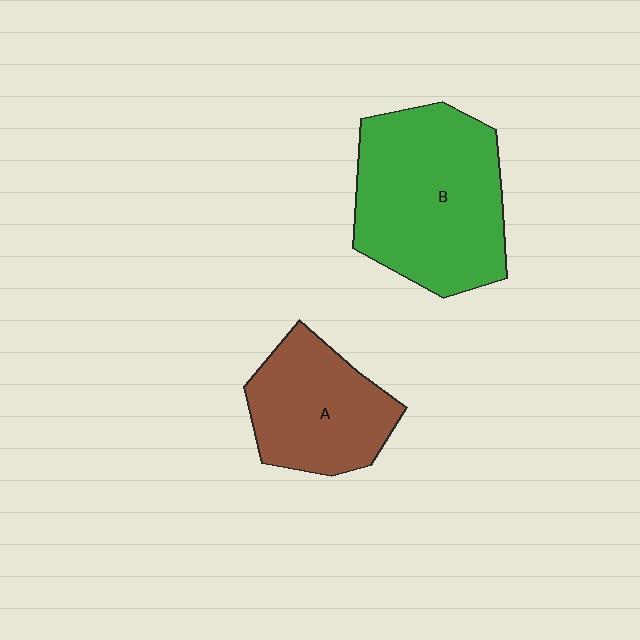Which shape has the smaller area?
Shape A (brown).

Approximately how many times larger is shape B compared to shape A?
Approximately 1.5 times.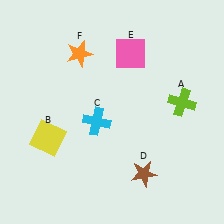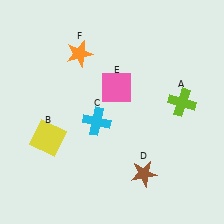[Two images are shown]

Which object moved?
The pink square (E) moved down.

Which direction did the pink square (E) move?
The pink square (E) moved down.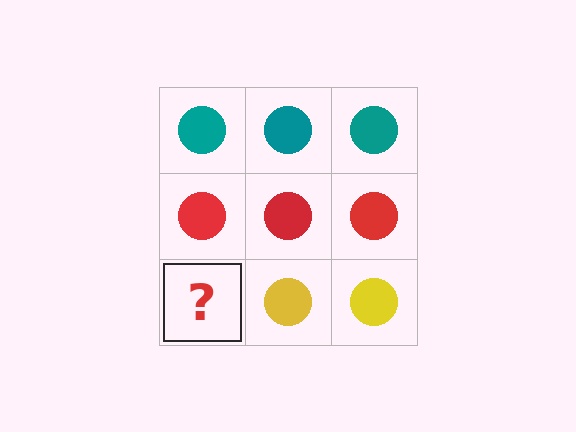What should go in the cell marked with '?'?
The missing cell should contain a yellow circle.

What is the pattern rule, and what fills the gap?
The rule is that each row has a consistent color. The gap should be filled with a yellow circle.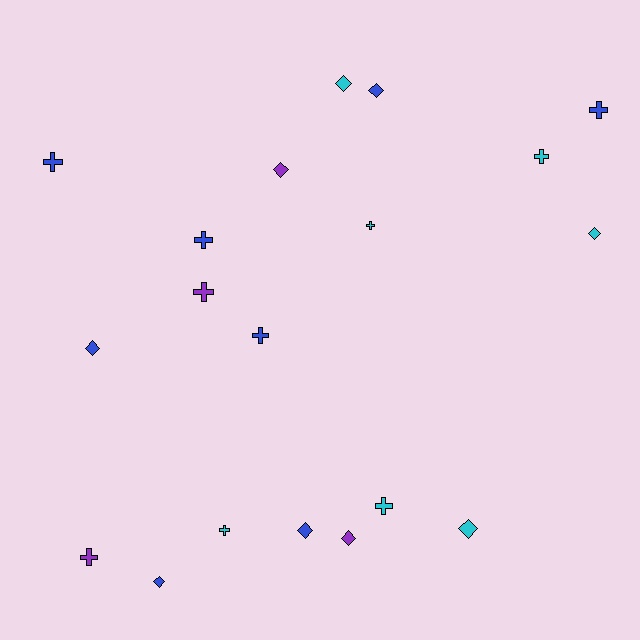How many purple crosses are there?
There are 2 purple crosses.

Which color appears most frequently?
Blue, with 8 objects.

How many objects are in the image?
There are 19 objects.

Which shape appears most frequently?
Cross, with 10 objects.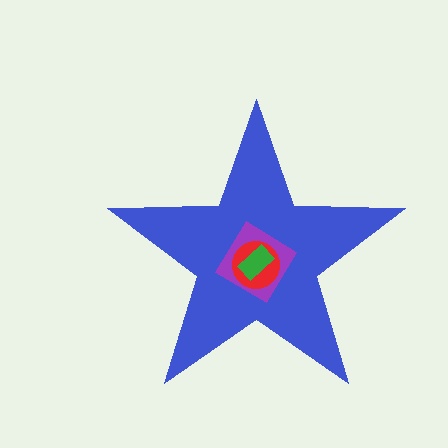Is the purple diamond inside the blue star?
Yes.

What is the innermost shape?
The green rectangle.